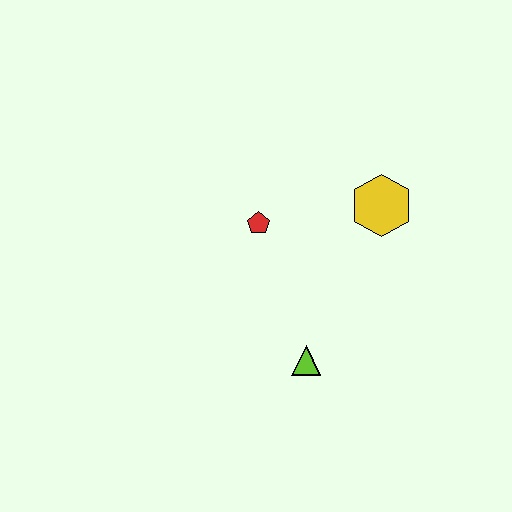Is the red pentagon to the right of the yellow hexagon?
No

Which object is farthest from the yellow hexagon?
The lime triangle is farthest from the yellow hexagon.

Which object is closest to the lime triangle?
The red pentagon is closest to the lime triangle.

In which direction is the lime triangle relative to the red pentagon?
The lime triangle is below the red pentagon.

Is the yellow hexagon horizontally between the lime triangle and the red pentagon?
No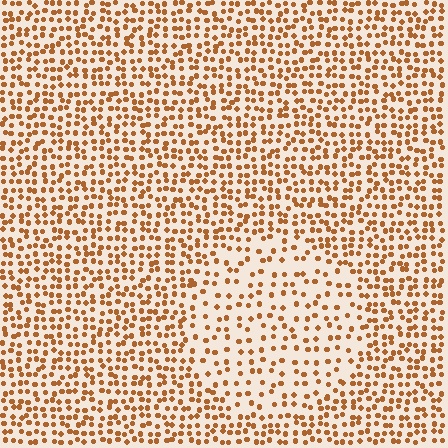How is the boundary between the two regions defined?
The boundary is defined by a change in element density (approximately 1.9x ratio). All elements are the same color, size, and shape.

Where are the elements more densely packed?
The elements are more densely packed outside the circle boundary.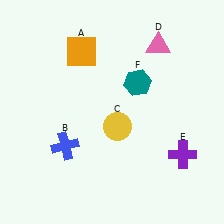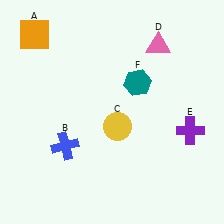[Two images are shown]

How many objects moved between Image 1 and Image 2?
2 objects moved between the two images.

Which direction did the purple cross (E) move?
The purple cross (E) moved up.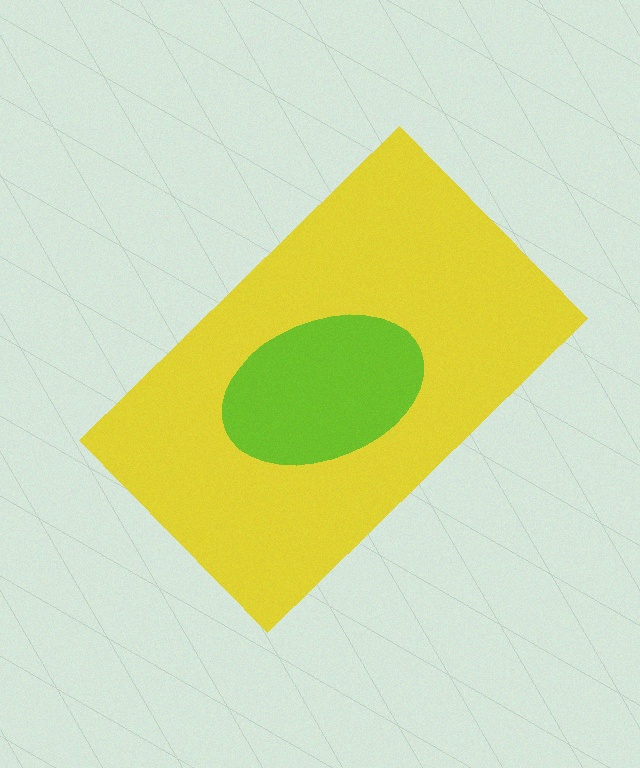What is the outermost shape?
The yellow rectangle.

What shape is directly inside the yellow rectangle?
The lime ellipse.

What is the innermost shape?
The lime ellipse.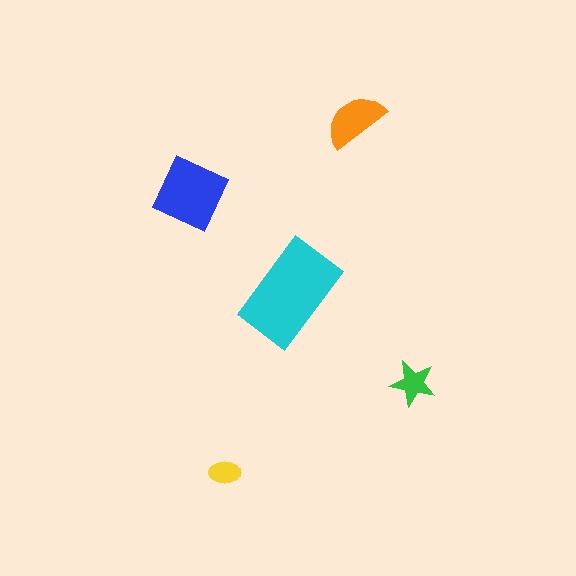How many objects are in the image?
There are 5 objects in the image.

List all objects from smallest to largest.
The yellow ellipse, the green star, the orange semicircle, the blue square, the cyan rectangle.